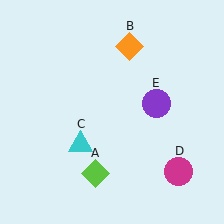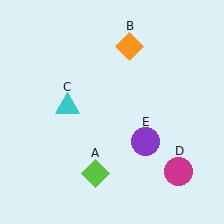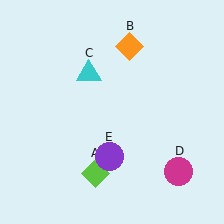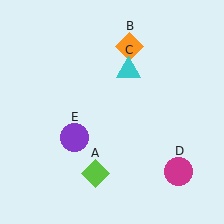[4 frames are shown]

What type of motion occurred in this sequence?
The cyan triangle (object C), purple circle (object E) rotated clockwise around the center of the scene.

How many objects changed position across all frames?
2 objects changed position: cyan triangle (object C), purple circle (object E).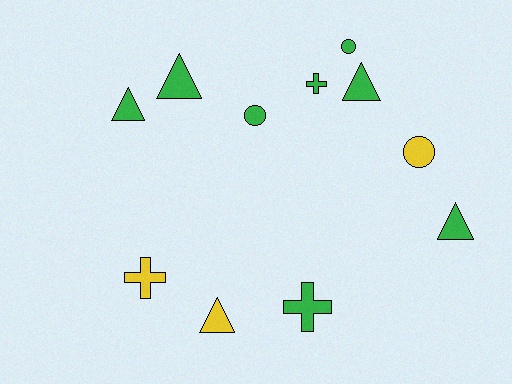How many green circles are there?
There are 2 green circles.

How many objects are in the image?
There are 11 objects.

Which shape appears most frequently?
Triangle, with 5 objects.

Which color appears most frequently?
Green, with 8 objects.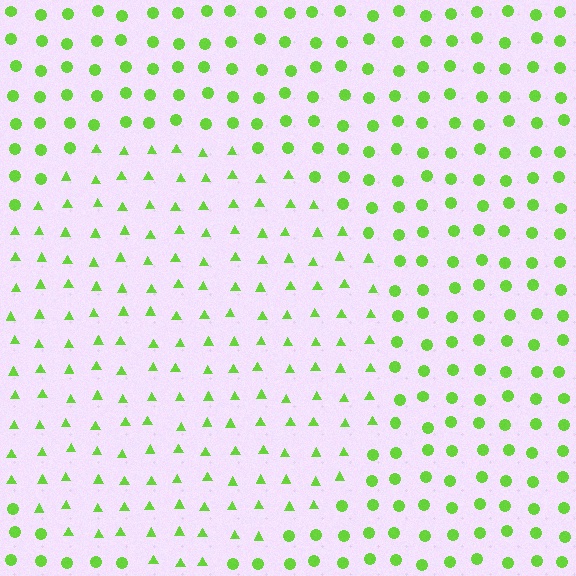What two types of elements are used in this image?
The image uses triangles inside the circle region and circles outside it.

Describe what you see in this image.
The image is filled with small lime elements arranged in a uniform grid. A circle-shaped region contains triangles, while the surrounding area contains circles. The boundary is defined purely by the change in element shape.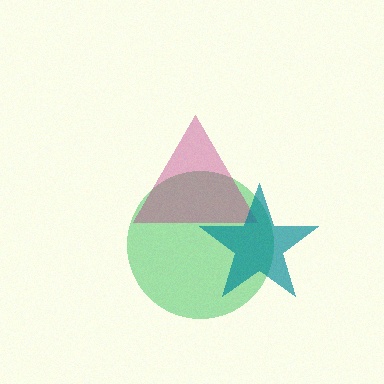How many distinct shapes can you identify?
There are 3 distinct shapes: a green circle, a magenta triangle, a teal star.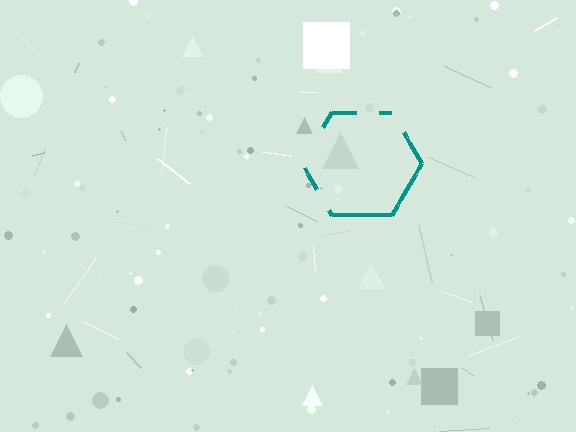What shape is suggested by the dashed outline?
The dashed outline suggests a hexagon.